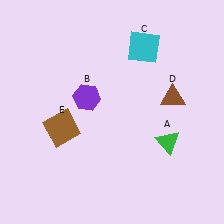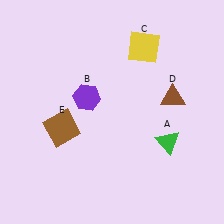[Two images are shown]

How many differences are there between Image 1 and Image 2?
There is 1 difference between the two images.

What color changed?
The square (C) changed from cyan in Image 1 to yellow in Image 2.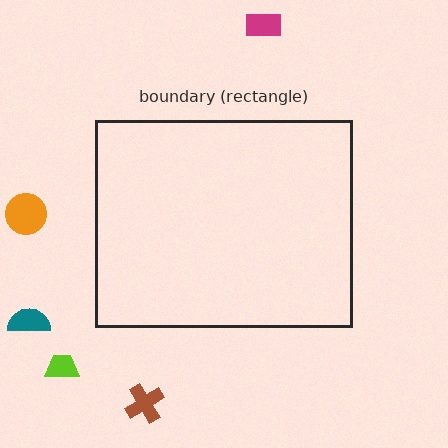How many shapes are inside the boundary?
0 inside, 5 outside.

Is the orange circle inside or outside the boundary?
Outside.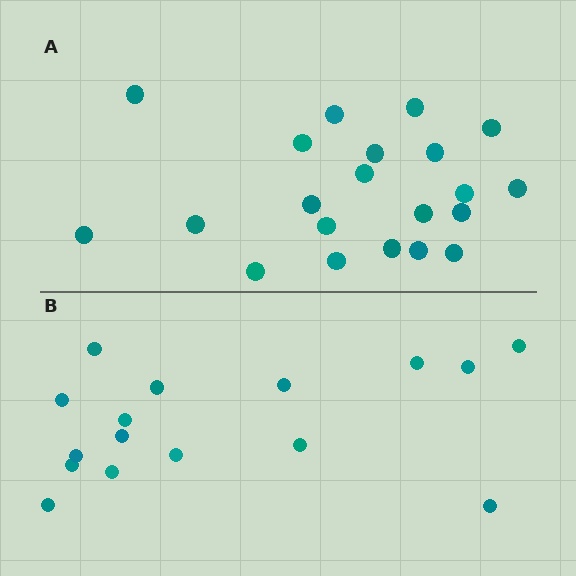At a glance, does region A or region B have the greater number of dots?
Region A (the top region) has more dots.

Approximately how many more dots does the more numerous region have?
Region A has about 5 more dots than region B.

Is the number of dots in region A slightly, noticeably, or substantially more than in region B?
Region A has noticeably more, but not dramatically so. The ratio is roughly 1.3 to 1.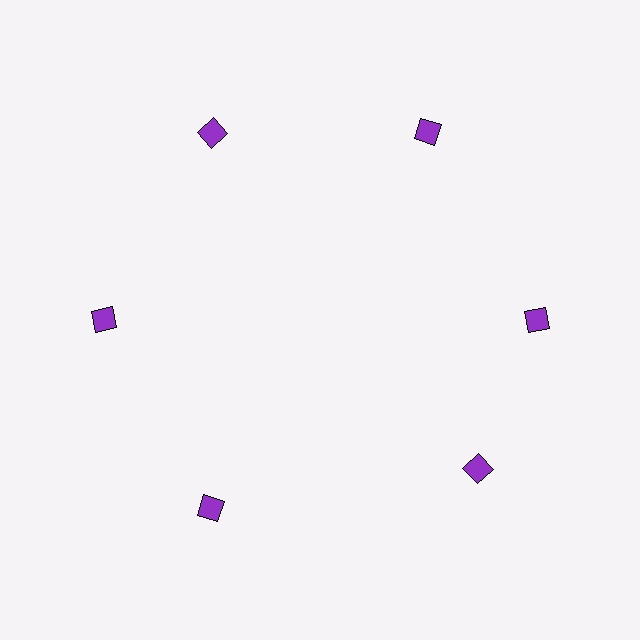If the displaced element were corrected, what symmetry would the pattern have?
It would have 6-fold rotational symmetry — the pattern would map onto itself every 60 degrees.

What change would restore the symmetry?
The symmetry would be restored by rotating it back into even spacing with its neighbors so that all 6 squares sit at equal angles and equal distance from the center.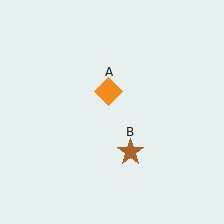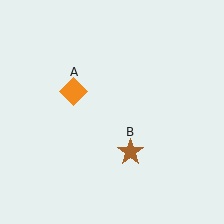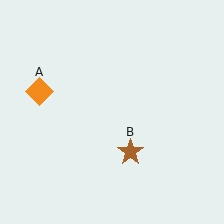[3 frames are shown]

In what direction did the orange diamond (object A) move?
The orange diamond (object A) moved left.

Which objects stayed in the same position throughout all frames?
Brown star (object B) remained stationary.